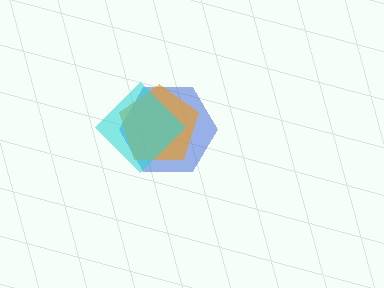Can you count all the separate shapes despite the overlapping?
Yes, there are 3 separate shapes.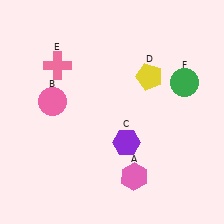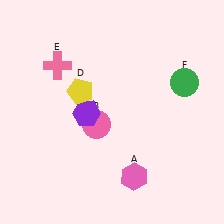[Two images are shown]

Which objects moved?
The objects that moved are: the pink circle (B), the purple hexagon (C), the yellow pentagon (D).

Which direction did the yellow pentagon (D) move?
The yellow pentagon (D) moved left.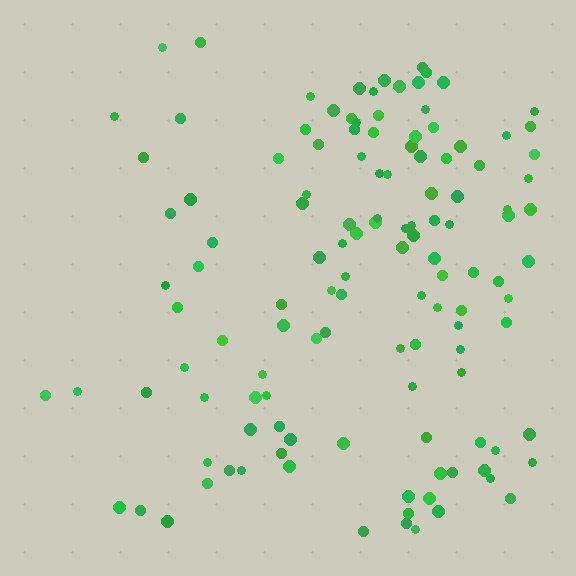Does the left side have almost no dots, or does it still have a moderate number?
Still a moderate number, just noticeably fewer than the right.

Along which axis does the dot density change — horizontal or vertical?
Horizontal.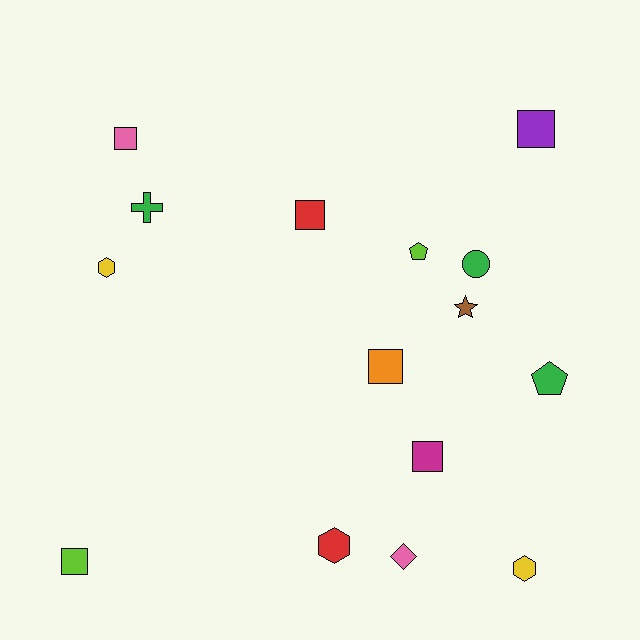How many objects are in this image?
There are 15 objects.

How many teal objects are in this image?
There are no teal objects.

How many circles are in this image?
There is 1 circle.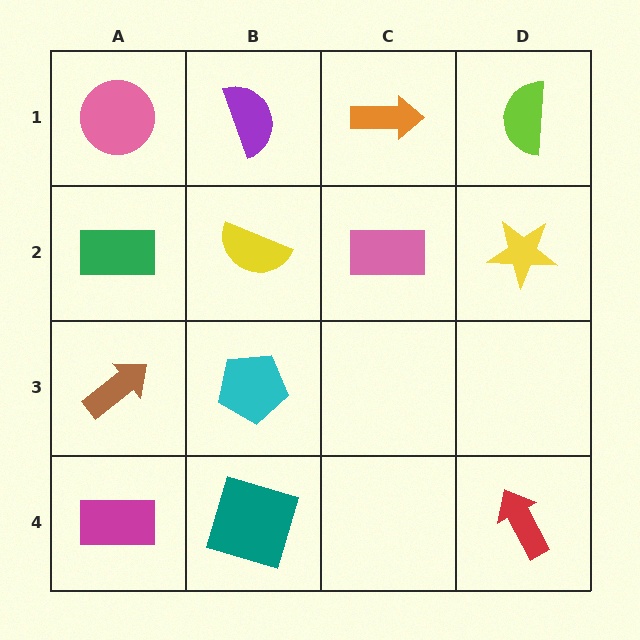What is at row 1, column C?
An orange arrow.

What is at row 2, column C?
A pink rectangle.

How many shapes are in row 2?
4 shapes.